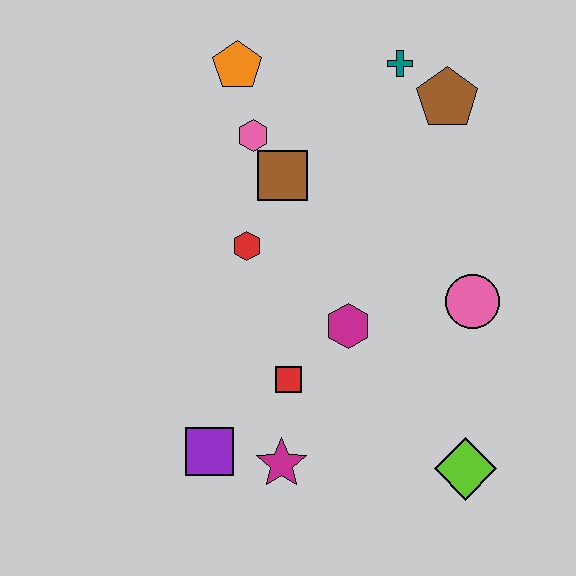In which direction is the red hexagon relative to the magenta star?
The red hexagon is above the magenta star.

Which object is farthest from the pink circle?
The orange pentagon is farthest from the pink circle.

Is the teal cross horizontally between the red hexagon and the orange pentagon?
No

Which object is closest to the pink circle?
The magenta hexagon is closest to the pink circle.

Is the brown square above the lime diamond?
Yes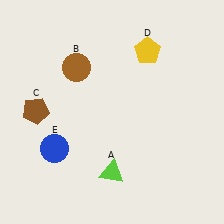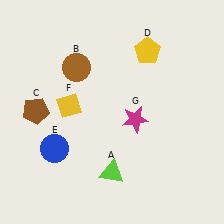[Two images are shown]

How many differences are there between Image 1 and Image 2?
There are 2 differences between the two images.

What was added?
A yellow diamond (F), a magenta star (G) were added in Image 2.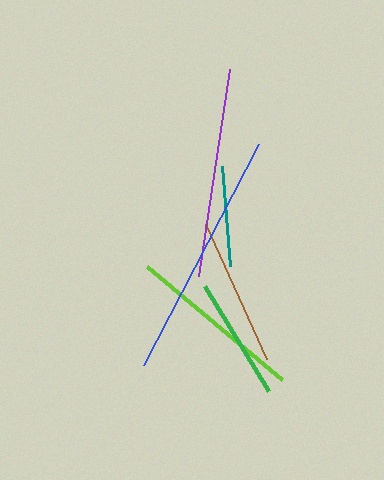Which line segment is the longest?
The blue line is the longest at approximately 249 pixels.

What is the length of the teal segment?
The teal segment is approximately 100 pixels long.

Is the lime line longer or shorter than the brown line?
The lime line is longer than the brown line.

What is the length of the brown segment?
The brown segment is approximately 148 pixels long.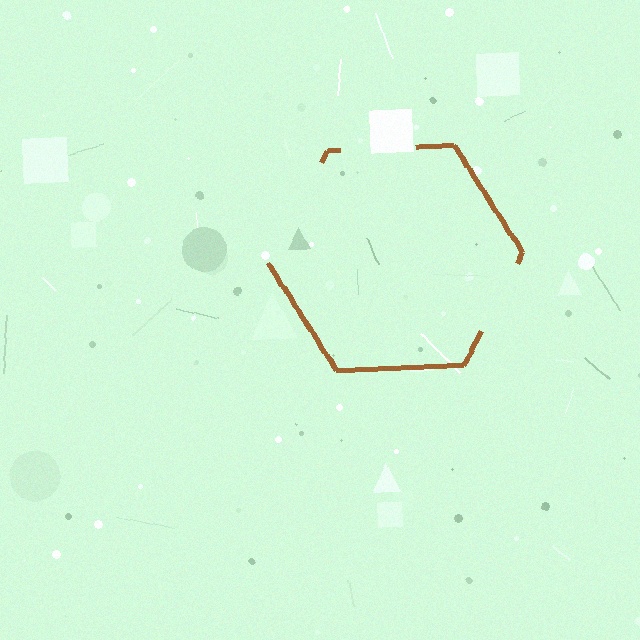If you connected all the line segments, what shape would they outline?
They would outline a hexagon.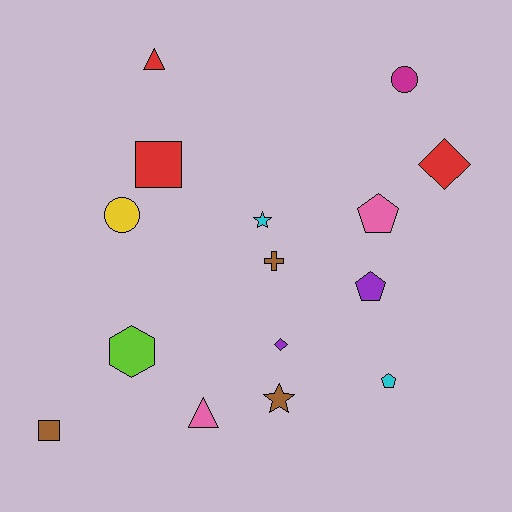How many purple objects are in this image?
There are 2 purple objects.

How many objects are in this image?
There are 15 objects.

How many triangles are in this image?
There are 2 triangles.